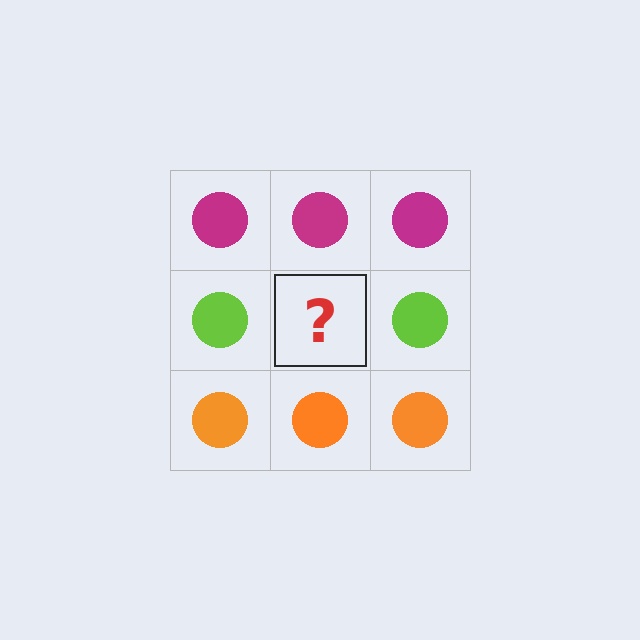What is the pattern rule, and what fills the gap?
The rule is that each row has a consistent color. The gap should be filled with a lime circle.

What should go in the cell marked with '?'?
The missing cell should contain a lime circle.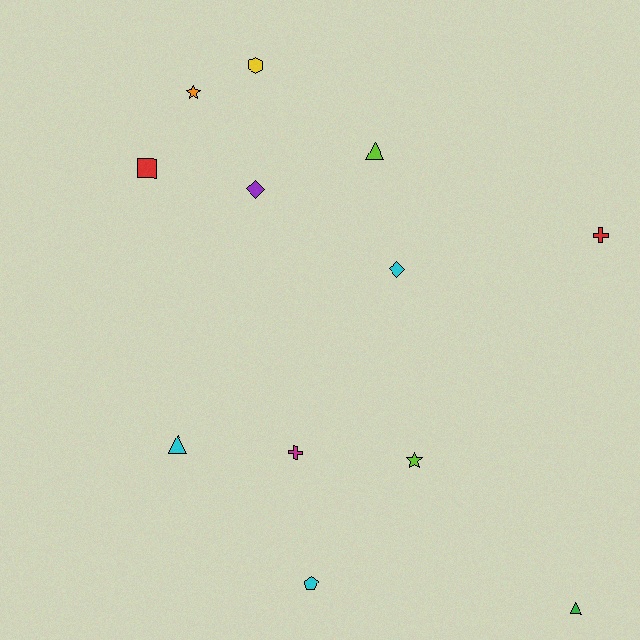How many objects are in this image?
There are 12 objects.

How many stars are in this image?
There are 2 stars.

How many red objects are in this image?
There are 2 red objects.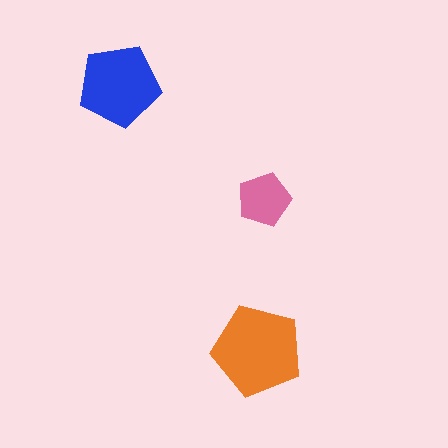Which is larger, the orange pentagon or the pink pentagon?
The orange one.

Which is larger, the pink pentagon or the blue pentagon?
The blue one.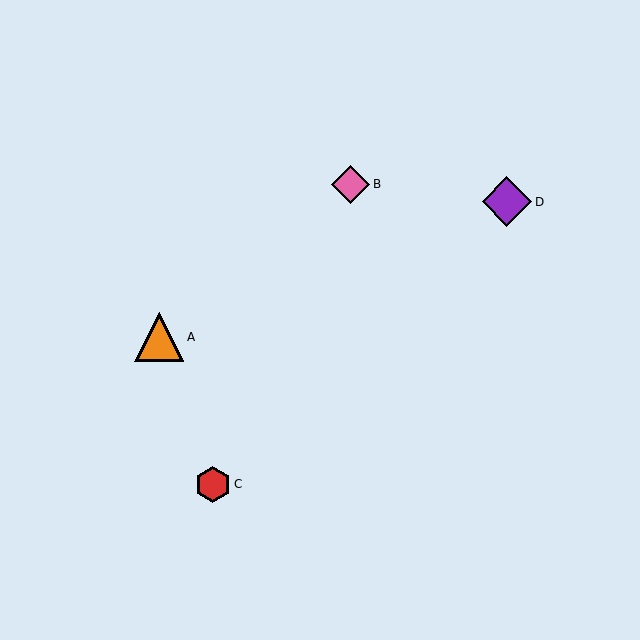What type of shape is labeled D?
Shape D is a purple diamond.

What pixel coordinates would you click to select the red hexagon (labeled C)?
Click at (213, 484) to select the red hexagon C.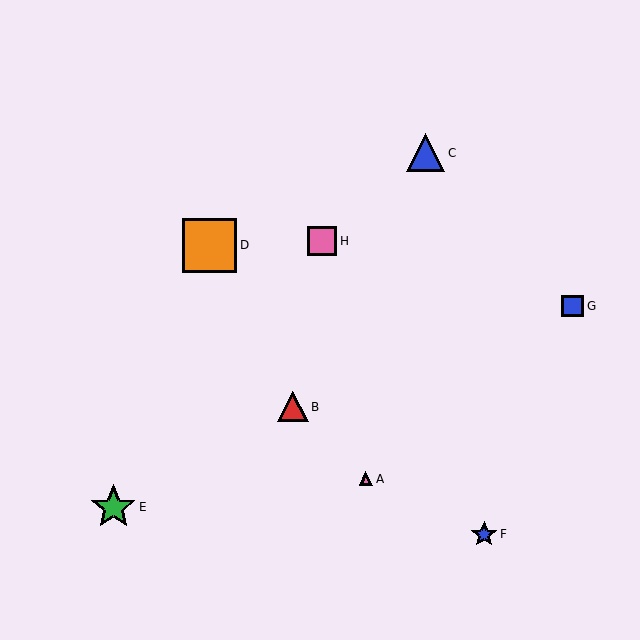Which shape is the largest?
The orange square (labeled D) is the largest.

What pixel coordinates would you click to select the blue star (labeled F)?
Click at (484, 534) to select the blue star F.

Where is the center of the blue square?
The center of the blue square is at (573, 306).